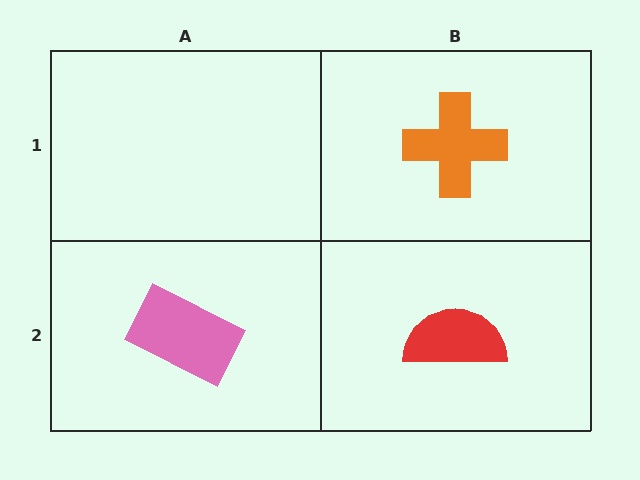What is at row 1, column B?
An orange cross.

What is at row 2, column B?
A red semicircle.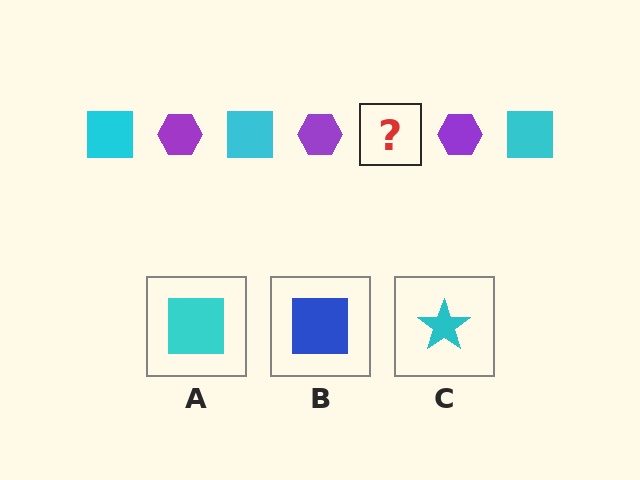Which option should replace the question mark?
Option A.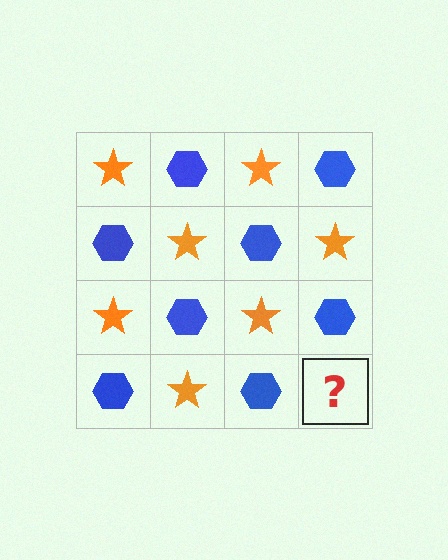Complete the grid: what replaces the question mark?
The question mark should be replaced with an orange star.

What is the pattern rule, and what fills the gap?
The rule is that it alternates orange star and blue hexagon in a checkerboard pattern. The gap should be filled with an orange star.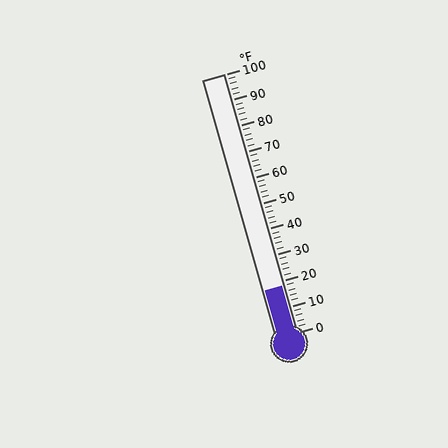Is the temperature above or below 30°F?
The temperature is below 30°F.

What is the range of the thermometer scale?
The thermometer scale ranges from 0°F to 100°F.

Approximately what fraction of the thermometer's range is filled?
The thermometer is filled to approximately 20% of its range.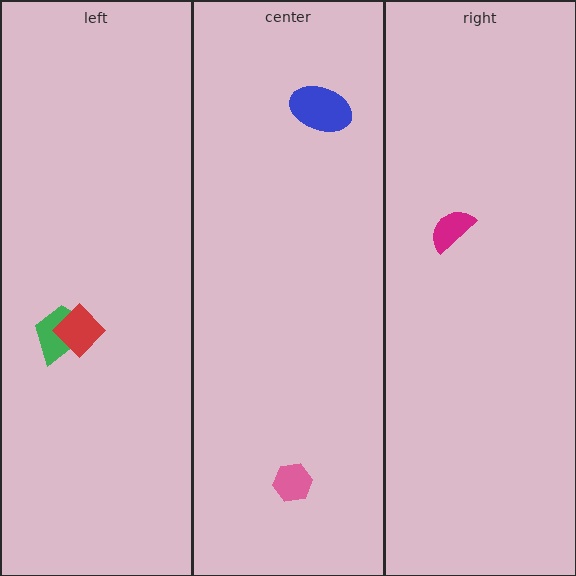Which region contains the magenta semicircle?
The right region.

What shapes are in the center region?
The pink hexagon, the blue ellipse.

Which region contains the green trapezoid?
The left region.